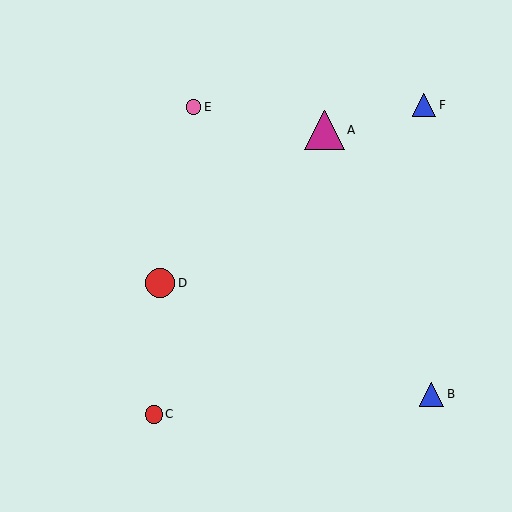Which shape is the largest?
The magenta triangle (labeled A) is the largest.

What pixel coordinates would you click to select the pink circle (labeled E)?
Click at (194, 107) to select the pink circle E.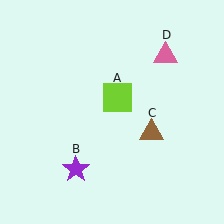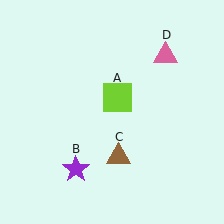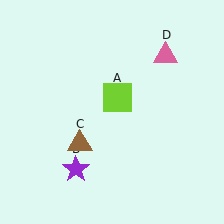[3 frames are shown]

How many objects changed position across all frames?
1 object changed position: brown triangle (object C).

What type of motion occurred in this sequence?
The brown triangle (object C) rotated clockwise around the center of the scene.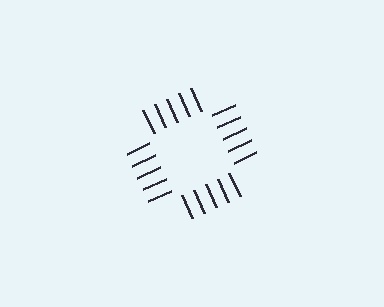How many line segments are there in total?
20 — 5 along each of the 4 edges.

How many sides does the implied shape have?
4 sides — the line-ends trace a square.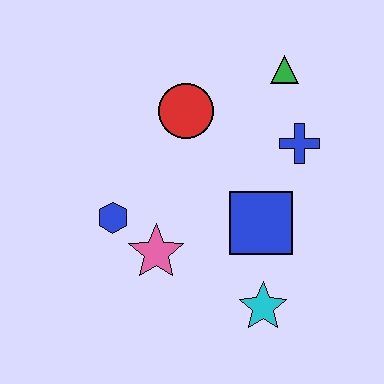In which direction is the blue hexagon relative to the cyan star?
The blue hexagon is to the left of the cyan star.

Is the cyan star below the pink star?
Yes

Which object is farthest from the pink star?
The green triangle is farthest from the pink star.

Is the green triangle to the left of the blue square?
No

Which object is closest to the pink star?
The blue hexagon is closest to the pink star.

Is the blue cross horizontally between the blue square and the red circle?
No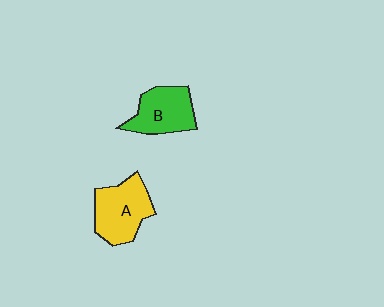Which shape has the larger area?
Shape A (yellow).